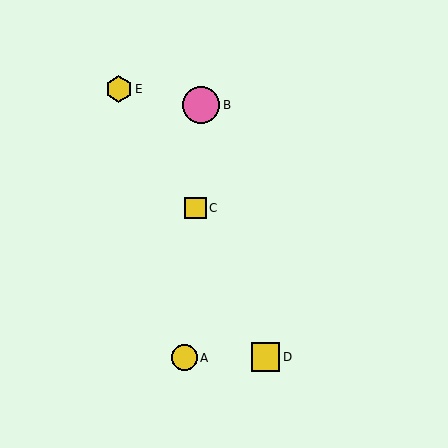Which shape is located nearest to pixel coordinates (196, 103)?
The pink circle (labeled B) at (201, 105) is nearest to that location.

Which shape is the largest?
The pink circle (labeled B) is the largest.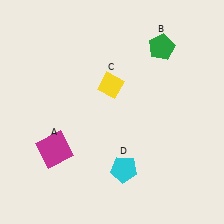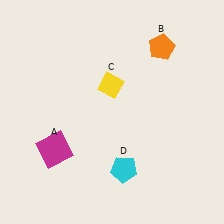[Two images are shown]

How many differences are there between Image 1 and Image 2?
There is 1 difference between the two images.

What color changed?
The pentagon (B) changed from green in Image 1 to orange in Image 2.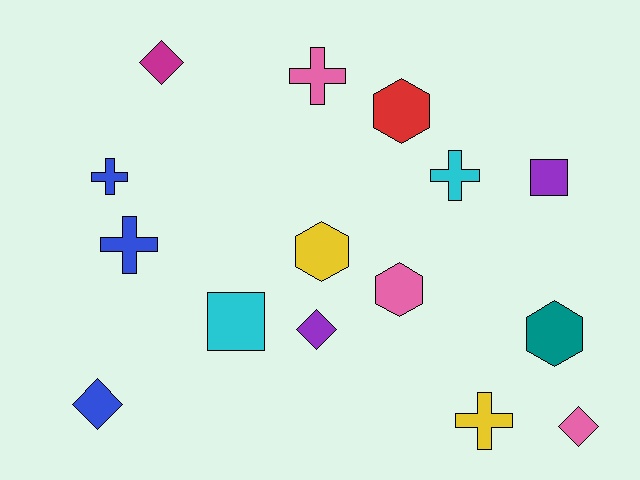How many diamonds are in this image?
There are 4 diamonds.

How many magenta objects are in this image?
There is 1 magenta object.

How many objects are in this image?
There are 15 objects.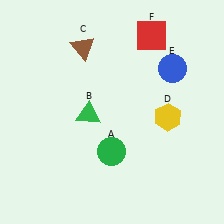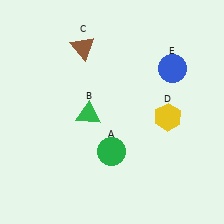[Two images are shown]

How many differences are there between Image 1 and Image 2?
There is 1 difference between the two images.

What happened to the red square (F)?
The red square (F) was removed in Image 2. It was in the top-right area of Image 1.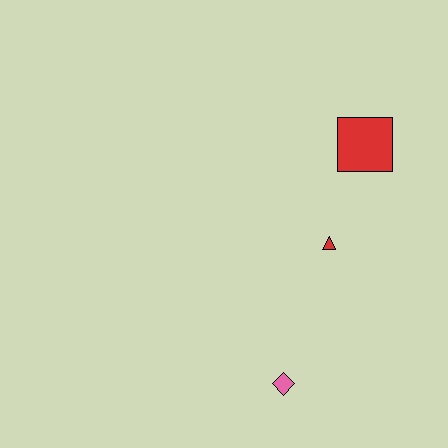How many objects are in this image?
There are 3 objects.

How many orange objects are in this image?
There are no orange objects.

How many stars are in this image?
There are no stars.